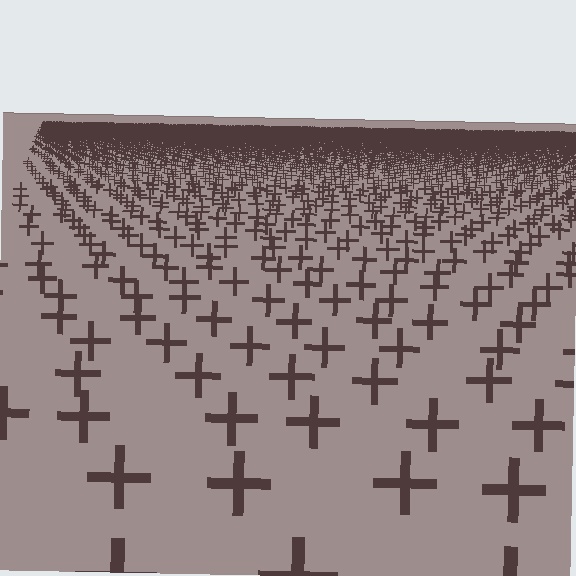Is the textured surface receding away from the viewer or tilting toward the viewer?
The surface is receding away from the viewer. Texture elements get smaller and denser toward the top.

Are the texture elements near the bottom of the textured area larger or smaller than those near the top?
Larger. Near the bottom, elements are closer to the viewer and appear at a bigger on-screen size.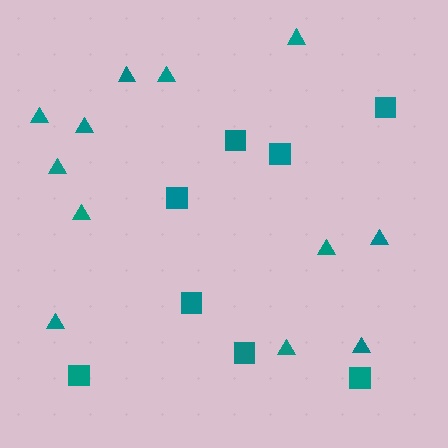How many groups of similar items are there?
There are 2 groups: one group of squares (8) and one group of triangles (12).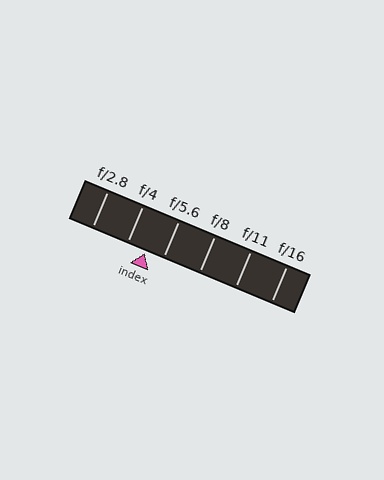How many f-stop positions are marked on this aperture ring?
There are 6 f-stop positions marked.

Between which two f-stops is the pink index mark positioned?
The index mark is between f/4 and f/5.6.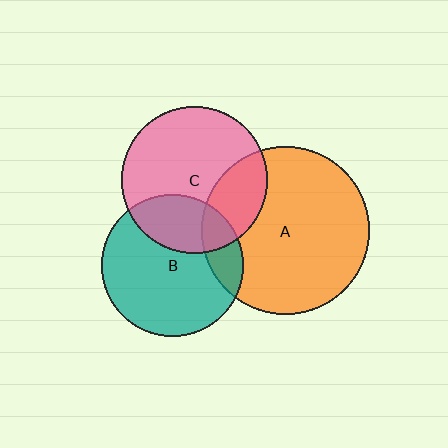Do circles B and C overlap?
Yes.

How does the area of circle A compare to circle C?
Approximately 1.3 times.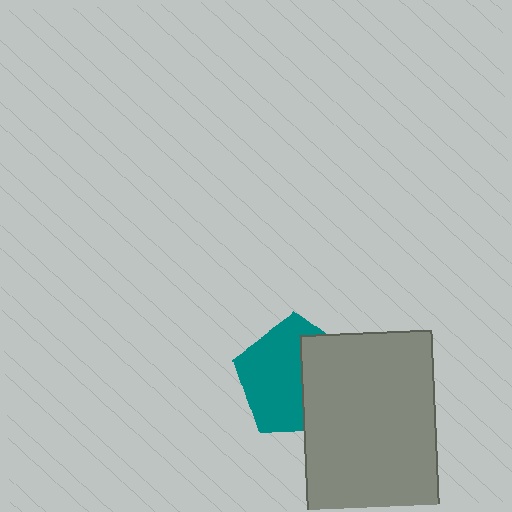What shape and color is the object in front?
The object in front is a gray rectangle.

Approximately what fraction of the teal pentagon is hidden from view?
Roughly 42% of the teal pentagon is hidden behind the gray rectangle.